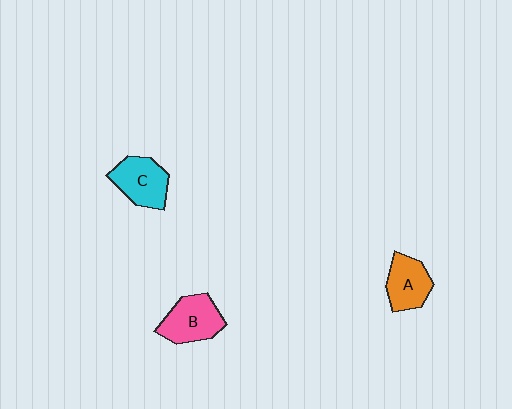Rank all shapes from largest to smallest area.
From largest to smallest: B (pink), C (cyan), A (orange).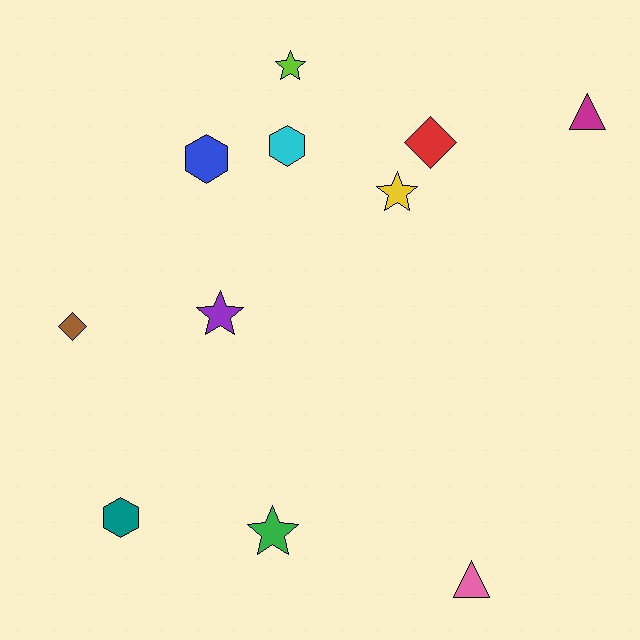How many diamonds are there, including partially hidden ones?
There are 2 diamonds.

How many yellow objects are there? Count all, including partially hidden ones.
There is 1 yellow object.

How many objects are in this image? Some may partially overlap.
There are 11 objects.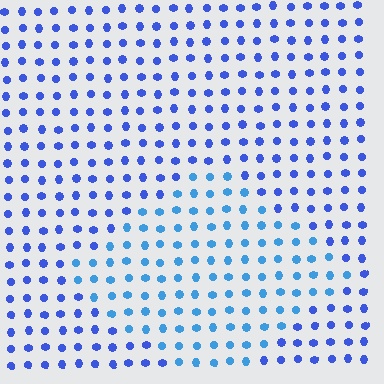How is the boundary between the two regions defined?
The boundary is defined purely by a slight shift in hue (about 26 degrees). Spacing, size, and orientation are identical on both sides.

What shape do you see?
I see a diamond.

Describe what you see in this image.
The image is filled with small blue elements in a uniform arrangement. A diamond-shaped region is visible where the elements are tinted to a slightly different hue, forming a subtle color boundary.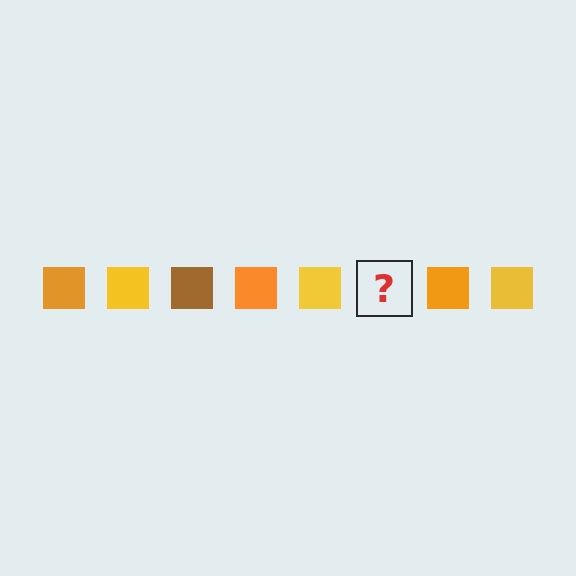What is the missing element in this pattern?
The missing element is a brown square.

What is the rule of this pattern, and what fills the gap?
The rule is that the pattern cycles through orange, yellow, brown squares. The gap should be filled with a brown square.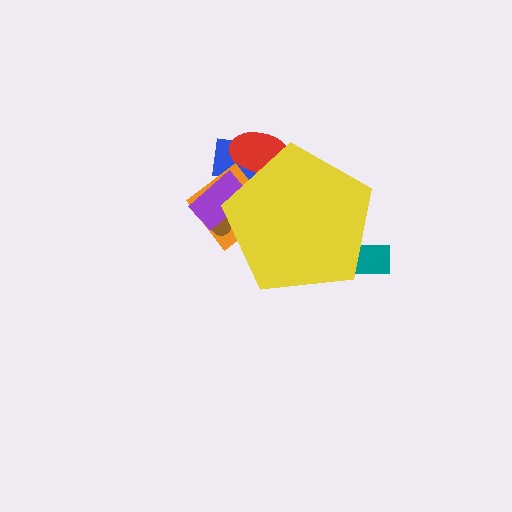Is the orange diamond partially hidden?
Yes, the orange diamond is partially hidden behind the yellow pentagon.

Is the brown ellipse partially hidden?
Yes, the brown ellipse is partially hidden behind the yellow pentagon.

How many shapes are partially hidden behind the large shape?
6 shapes are partially hidden.